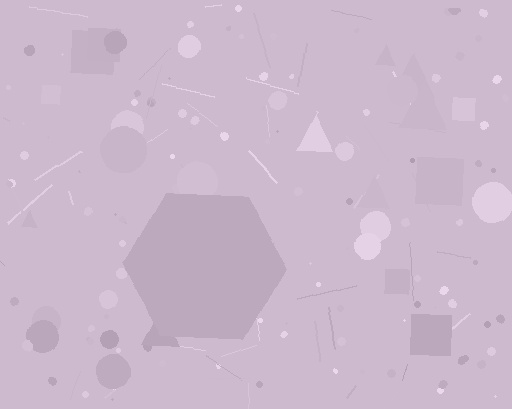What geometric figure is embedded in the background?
A hexagon is embedded in the background.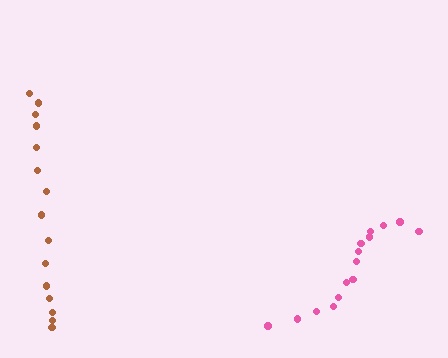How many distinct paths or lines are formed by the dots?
There are 2 distinct paths.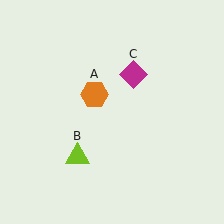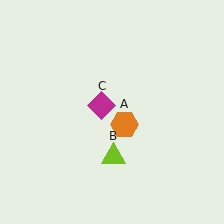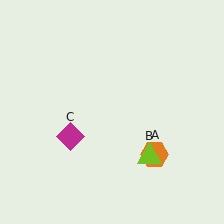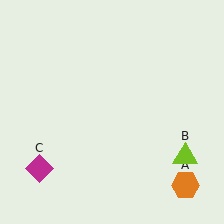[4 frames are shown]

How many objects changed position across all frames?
3 objects changed position: orange hexagon (object A), lime triangle (object B), magenta diamond (object C).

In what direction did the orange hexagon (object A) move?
The orange hexagon (object A) moved down and to the right.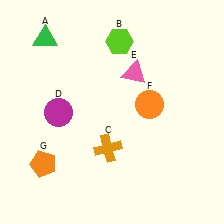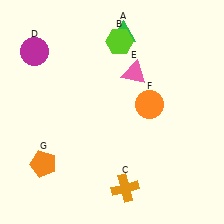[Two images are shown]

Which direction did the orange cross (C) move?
The orange cross (C) moved down.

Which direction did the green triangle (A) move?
The green triangle (A) moved right.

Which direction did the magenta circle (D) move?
The magenta circle (D) moved up.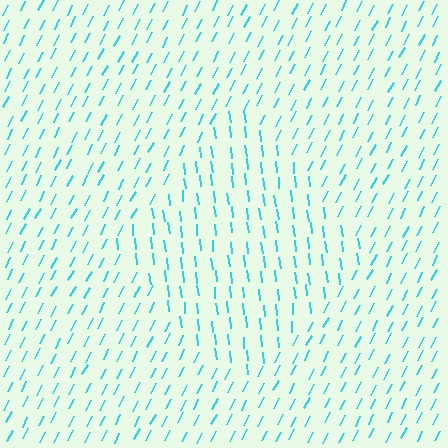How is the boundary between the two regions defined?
The boundary is defined purely by a change in line orientation (approximately 34 degrees difference). All lines are the same color and thickness.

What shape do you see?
I see a diamond.